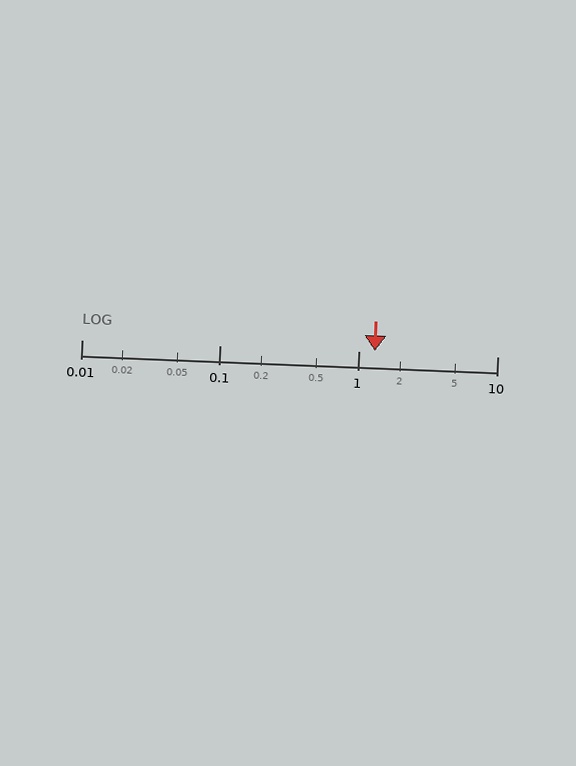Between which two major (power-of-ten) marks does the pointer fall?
The pointer is between 1 and 10.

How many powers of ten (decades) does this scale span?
The scale spans 3 decades, from 0.01 to 10.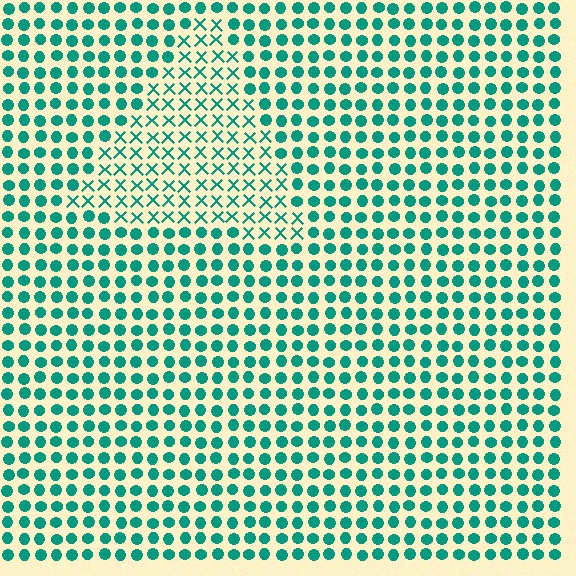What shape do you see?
I see a triangle.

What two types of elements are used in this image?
The image uses X marks inside the triangle region and circles outside it.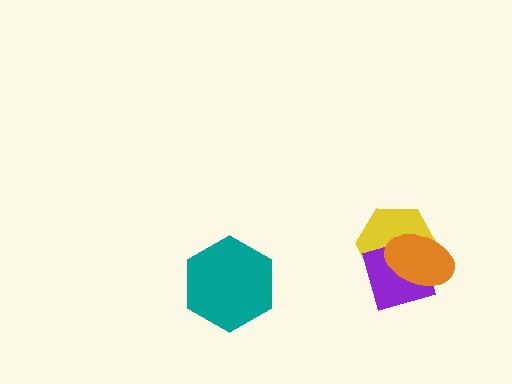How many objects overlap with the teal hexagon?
0 objects overlap with the teal hexagon.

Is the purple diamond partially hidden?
Yes, it is partially covered by another shape.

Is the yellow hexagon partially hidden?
Yes, it is partially covered by another shape.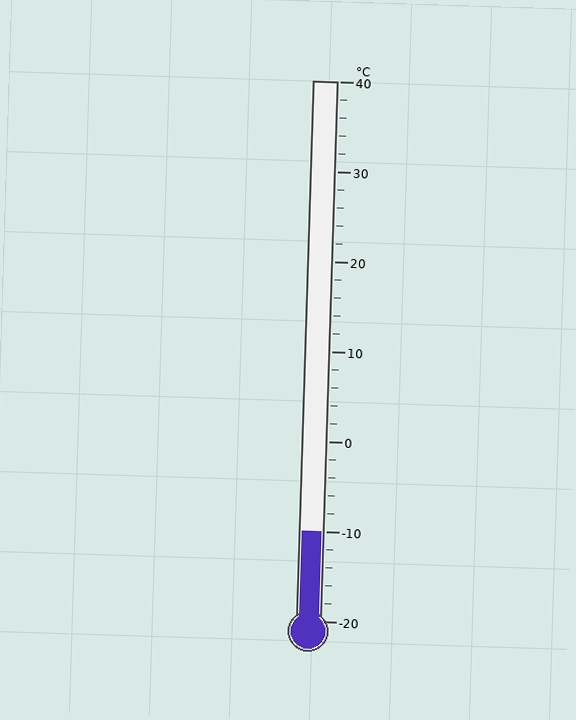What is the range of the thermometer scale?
The thermometer scale ranges from -20°C to 40°C.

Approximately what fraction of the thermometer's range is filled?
The thermometer is filled to approximately 15% of its range.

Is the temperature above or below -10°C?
The temperature is at -10°C.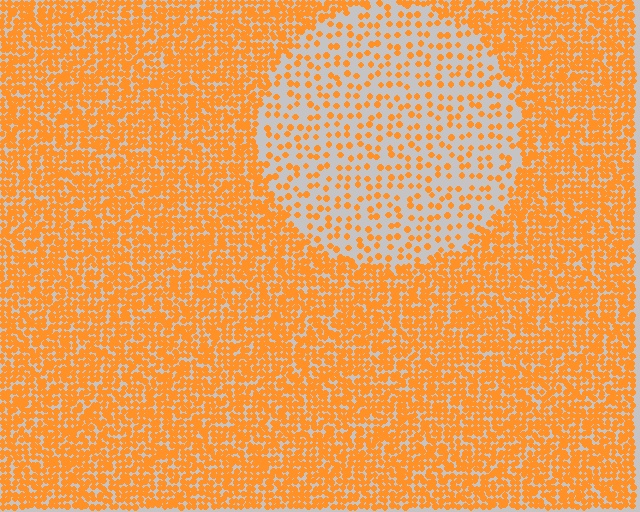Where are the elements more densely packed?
The elements are more densely packed outside the circle boundary.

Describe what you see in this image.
The image contains small orange elements arranged at two different densities. A circle-shaped region is visible where the elements are less densely packed than the surrounding area.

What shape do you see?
I see a circle.